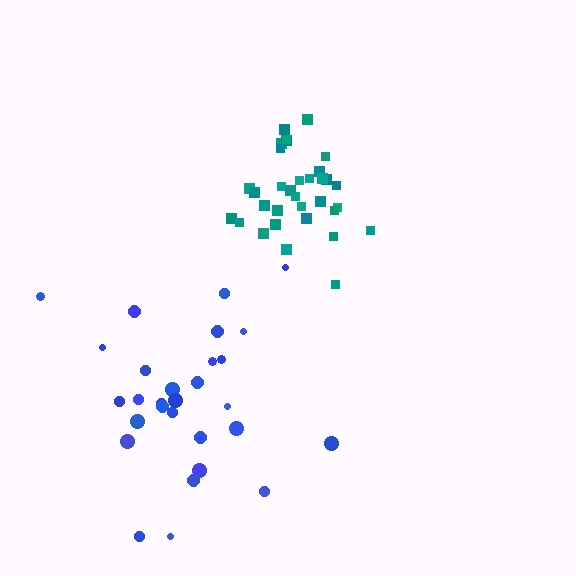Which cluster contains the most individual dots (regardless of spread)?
Teal (33).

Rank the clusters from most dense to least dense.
teal, blue.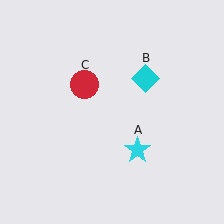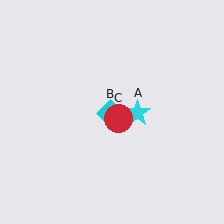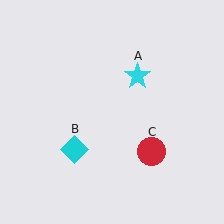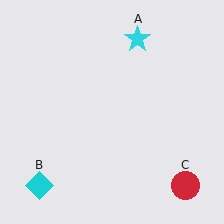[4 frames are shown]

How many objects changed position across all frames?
3 objects changed position: cyan star (object A), cyan diamond (object B), red circle (object C).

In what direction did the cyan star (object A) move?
The cyan star (object A) moved up.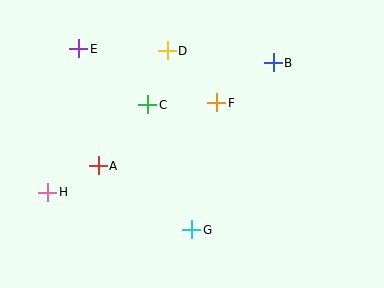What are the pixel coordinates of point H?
Point H is at (48, 192).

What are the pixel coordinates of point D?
Point D is at (167, 51).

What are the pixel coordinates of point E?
Point E is at (79, 49).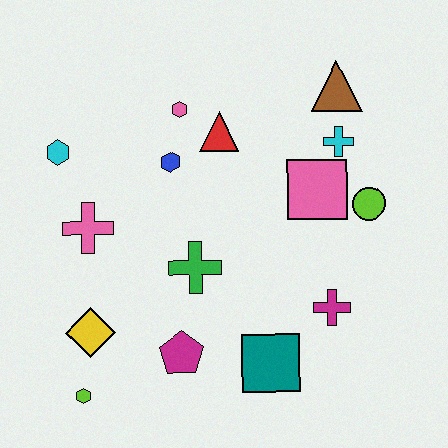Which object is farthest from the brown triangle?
The lime hexagon is farthest from the brown triangle.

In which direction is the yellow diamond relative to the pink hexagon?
The yellow diamond is below the pink hexagon.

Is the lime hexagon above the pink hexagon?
No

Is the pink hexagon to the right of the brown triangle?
No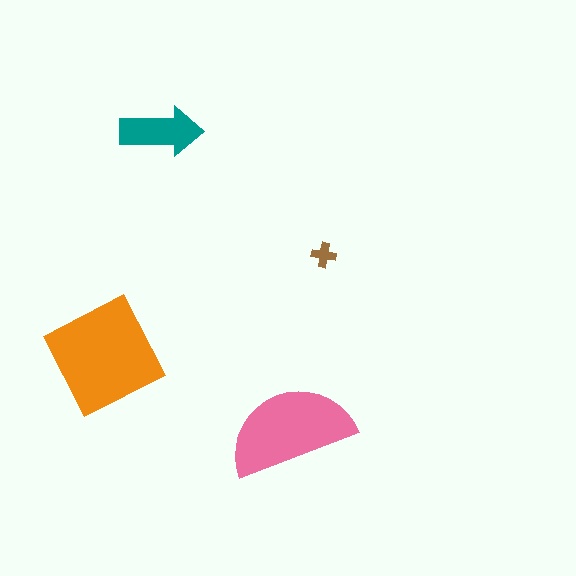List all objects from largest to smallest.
The orange square, the pink semicircle, the teal arrow, the brown cross.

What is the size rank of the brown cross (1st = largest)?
4th.